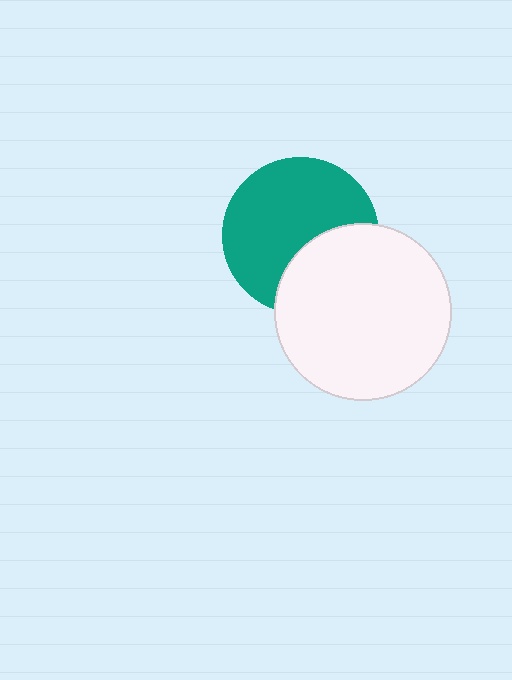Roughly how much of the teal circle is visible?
Most of it is visible (roughly 67%).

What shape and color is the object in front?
The object in front is a white circle.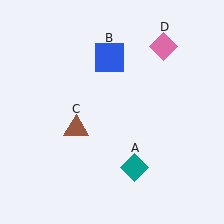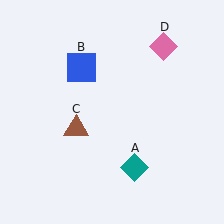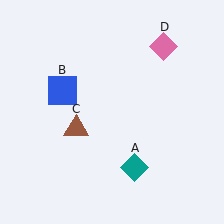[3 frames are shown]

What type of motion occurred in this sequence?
The blue square (object B) rotated counterclockwise around the center of the scene.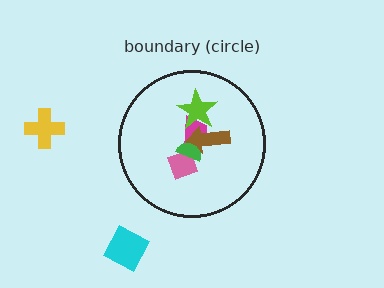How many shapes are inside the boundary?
5 inside, 2 outside.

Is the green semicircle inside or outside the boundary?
Inside.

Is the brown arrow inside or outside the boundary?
Inside.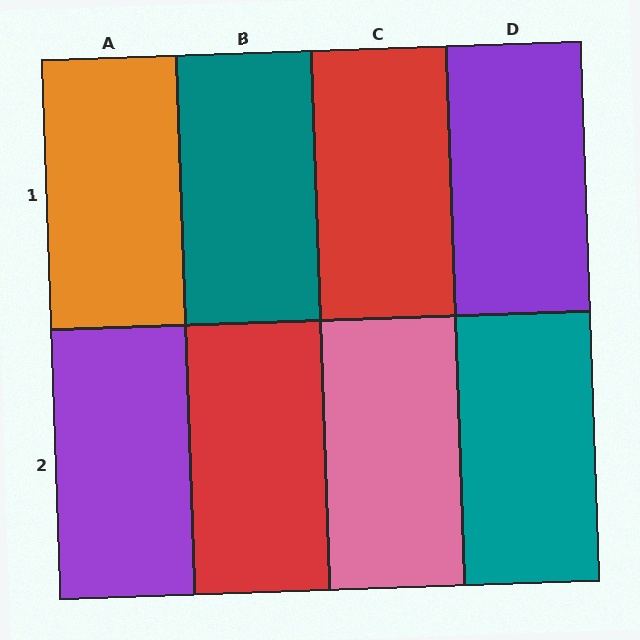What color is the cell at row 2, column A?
Purple.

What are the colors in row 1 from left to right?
Orange, teal, red, purple.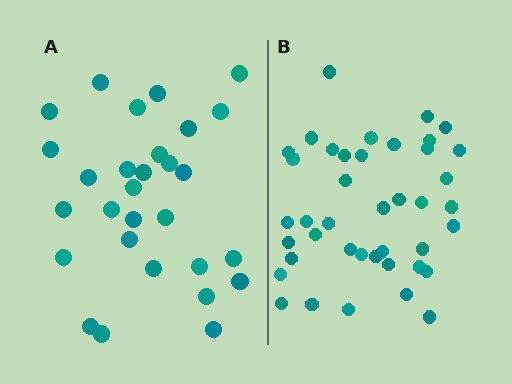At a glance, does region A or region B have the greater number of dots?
Region B (the right region) has more dots.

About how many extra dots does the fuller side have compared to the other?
Region B has roughly 12 or so more dots than region A.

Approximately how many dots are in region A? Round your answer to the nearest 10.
About 30 dots. (The exact count is 29, which rounds to 30.)